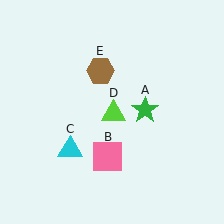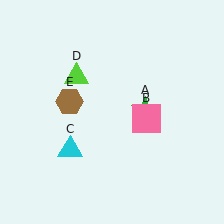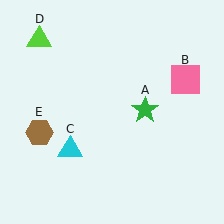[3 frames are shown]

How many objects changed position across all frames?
3 objects changed position: pink square (object B), lime triangle (object D), brown hexagon (object E).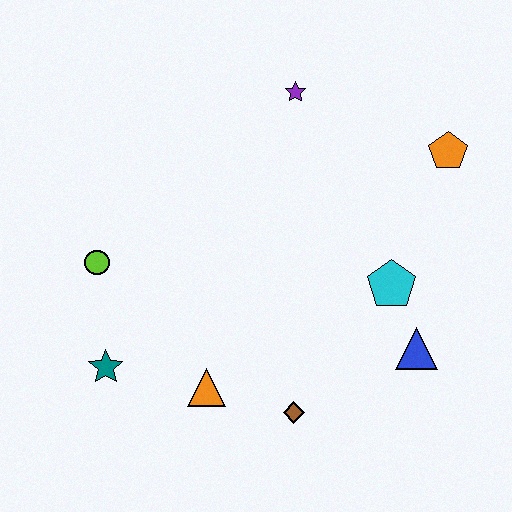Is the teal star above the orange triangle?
Yes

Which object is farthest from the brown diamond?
The purple star is farthest from the brown diamond.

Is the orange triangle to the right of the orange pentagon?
No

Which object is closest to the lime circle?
The teal star is closest to the lime circle.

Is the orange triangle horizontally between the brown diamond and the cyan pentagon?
No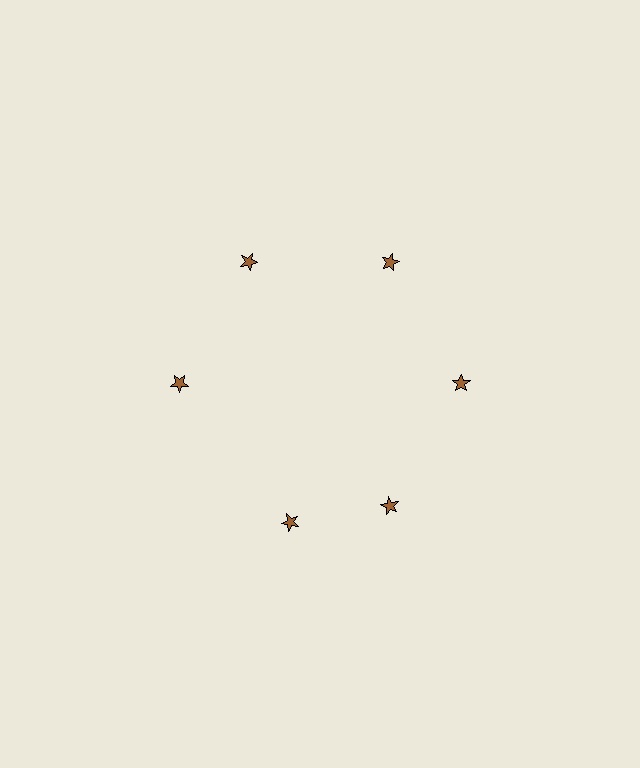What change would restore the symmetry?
The symmetry would be restored by rotating it back into even spacing with its neighbors so that all 6 stars sit at equal angles and equal distance from the center.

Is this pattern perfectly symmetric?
No. The 6 brown stars are arranged in a ring, but one element near the 7 o'clock position is rotated out of alignment along the ring, breaking the 6-fold rotational symmetry.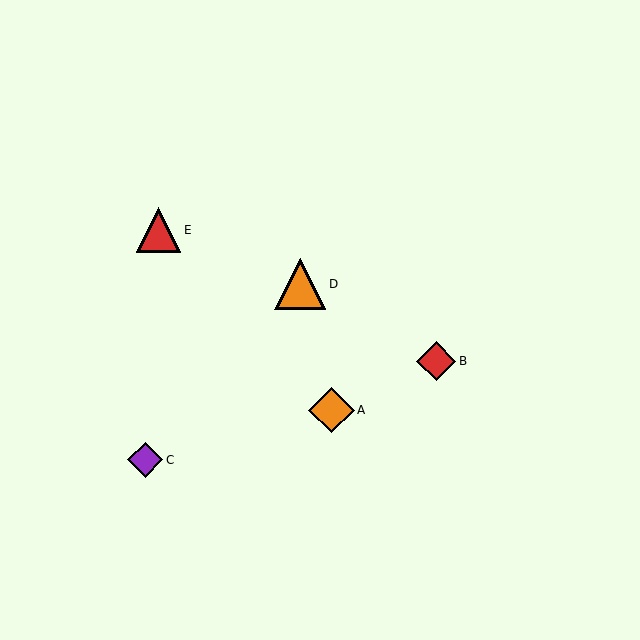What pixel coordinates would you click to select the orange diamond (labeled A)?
Click at (332, 410) to select the orange diamond A.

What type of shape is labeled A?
Shape A is an orange diamond.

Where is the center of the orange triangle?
The center of the orange triangle is at (300, 284).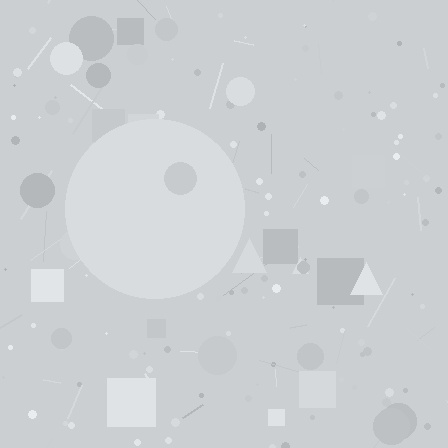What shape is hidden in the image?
A circle is hidden in the image.